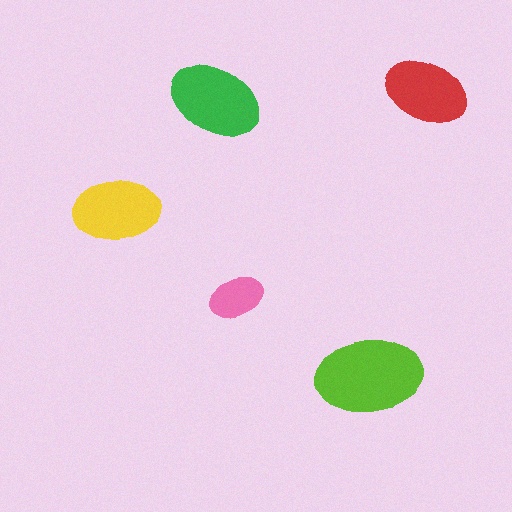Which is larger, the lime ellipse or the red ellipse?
The lime one.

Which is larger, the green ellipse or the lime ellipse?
The lime one.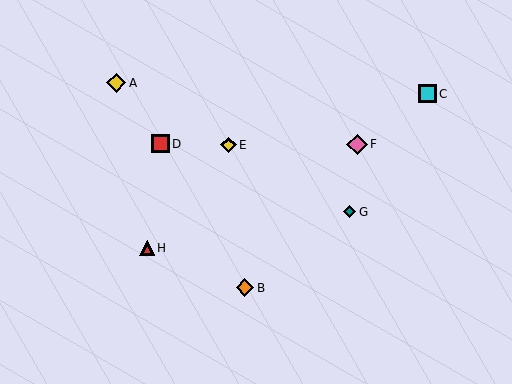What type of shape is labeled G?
Shape G is a teal diamond.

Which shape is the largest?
The pink diamond (labeled F) is the largest.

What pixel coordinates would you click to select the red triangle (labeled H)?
Click at (147, 248) to select the red triangle H.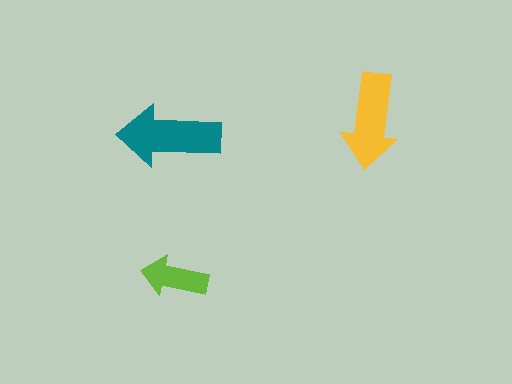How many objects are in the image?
There are 3 objects in the image.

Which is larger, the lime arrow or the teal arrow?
The teal one.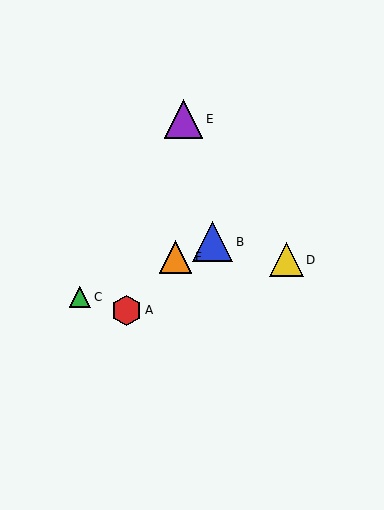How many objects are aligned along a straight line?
3 objects (B, C, F) are aligned along a straight line.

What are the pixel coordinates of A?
Object A is at (127, 310).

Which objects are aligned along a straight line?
Objects B, C, F are aligned along a straight line.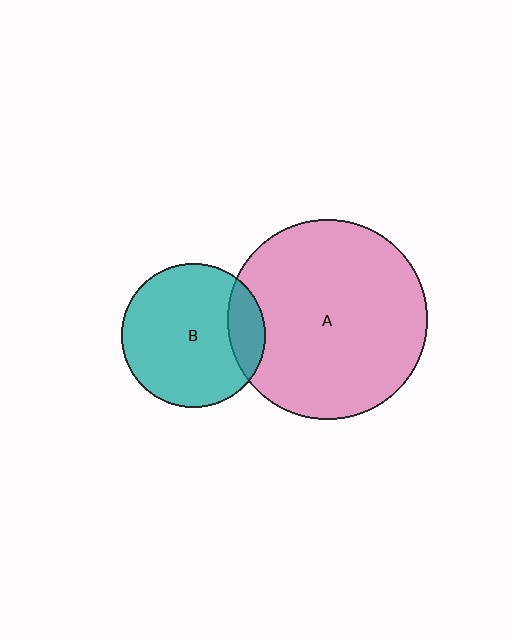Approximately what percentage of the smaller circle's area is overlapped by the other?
Approximately 15%.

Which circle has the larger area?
Circle A (pink).